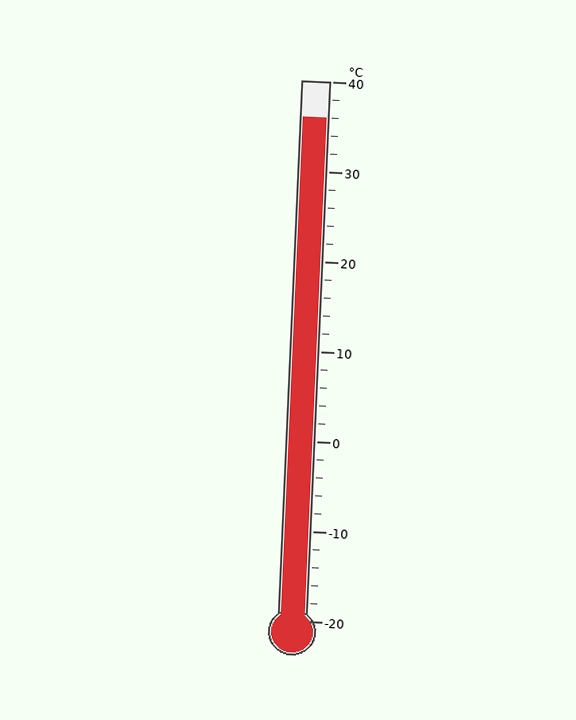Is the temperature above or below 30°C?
The temperature is above 30°C.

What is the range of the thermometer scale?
The thermometer scale ranges from -20°C to 40°C.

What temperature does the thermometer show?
The thermometer shows approximately 36°C.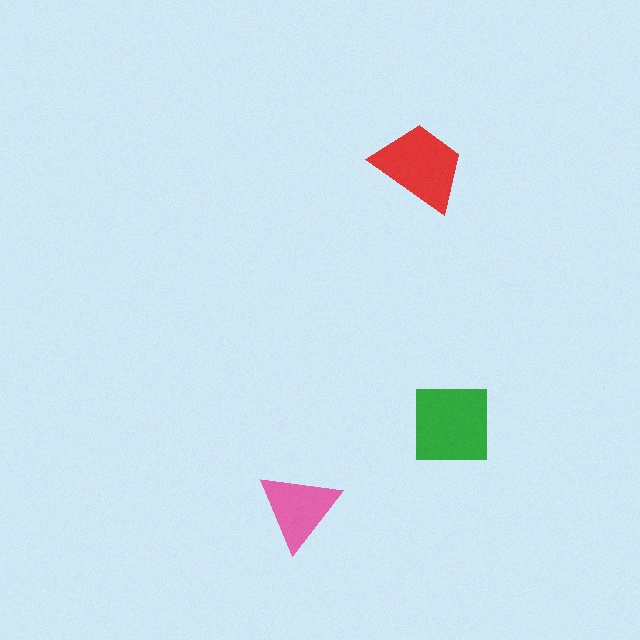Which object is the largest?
The green square.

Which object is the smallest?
The pink triangle.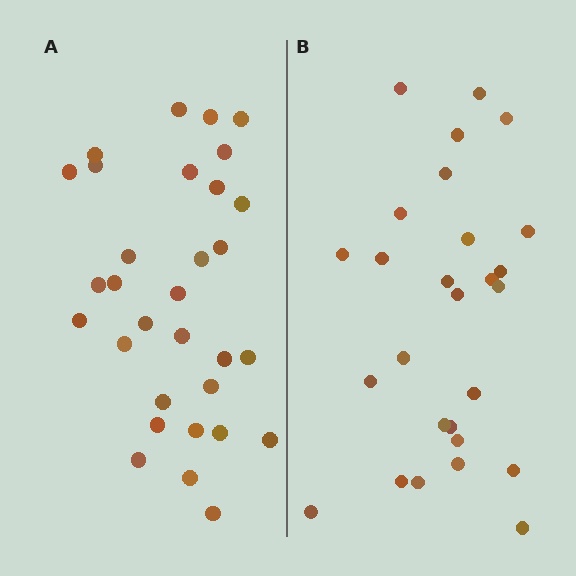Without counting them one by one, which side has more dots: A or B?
Region A (the left region) has more dots.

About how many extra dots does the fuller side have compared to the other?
Region A has about 4 more dots than region B.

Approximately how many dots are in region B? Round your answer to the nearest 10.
About 30 dots. (The exact count is 27, which rounds to 30.)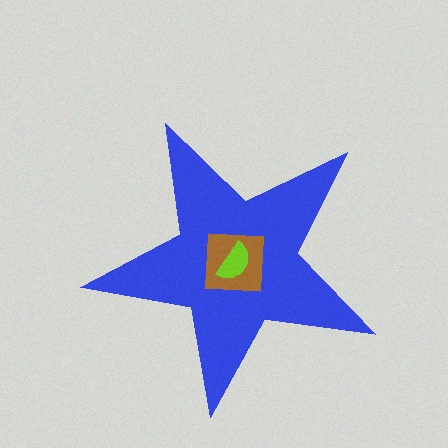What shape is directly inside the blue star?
The brown square.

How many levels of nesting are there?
3.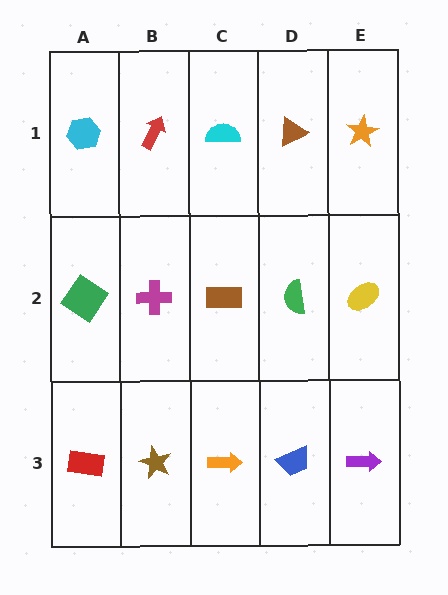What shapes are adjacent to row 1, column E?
A yellow ellipse (row 2, column E), a brown triangle (row 1, column D).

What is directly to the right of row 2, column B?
A brown rectangle.